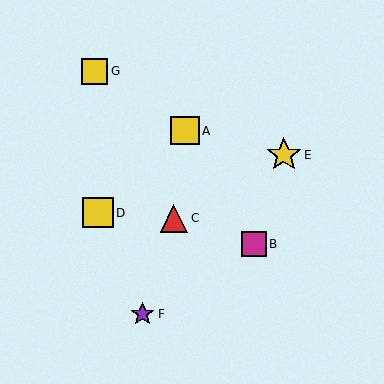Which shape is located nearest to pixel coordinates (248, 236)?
The magenta square (labeled B) at (254, 244) is nearest to that location.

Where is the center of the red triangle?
The center of the red triangle is at (174, 218).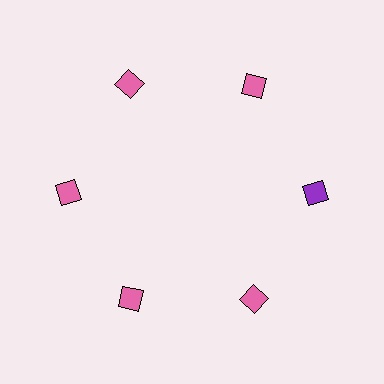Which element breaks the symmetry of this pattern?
The purple diamond at roughly the 3 o'clock position breaks the symmetry. All other shapes are pink diamonds.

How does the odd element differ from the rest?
It has a different color: purple instead of pink.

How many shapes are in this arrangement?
There are 6 shapes arranged in a ring pattern.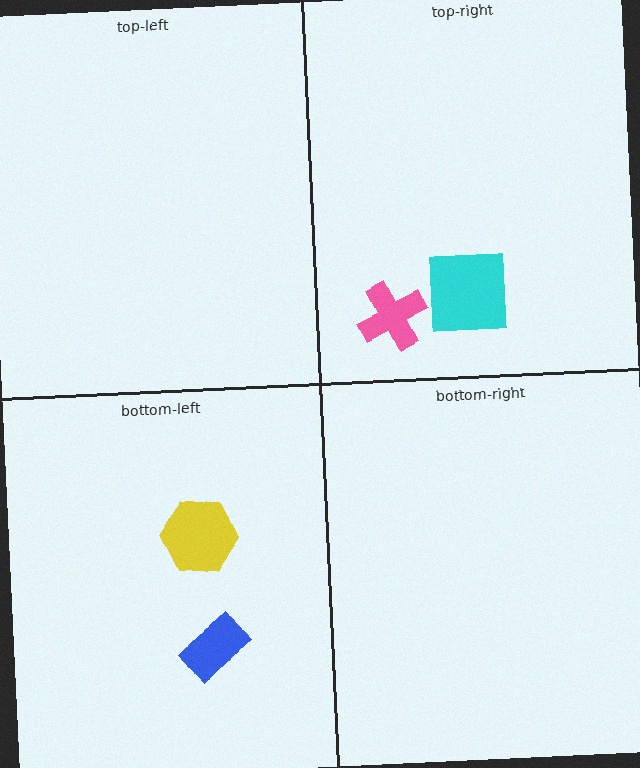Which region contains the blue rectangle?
The bottom-left region.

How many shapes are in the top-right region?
2.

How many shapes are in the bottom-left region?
2.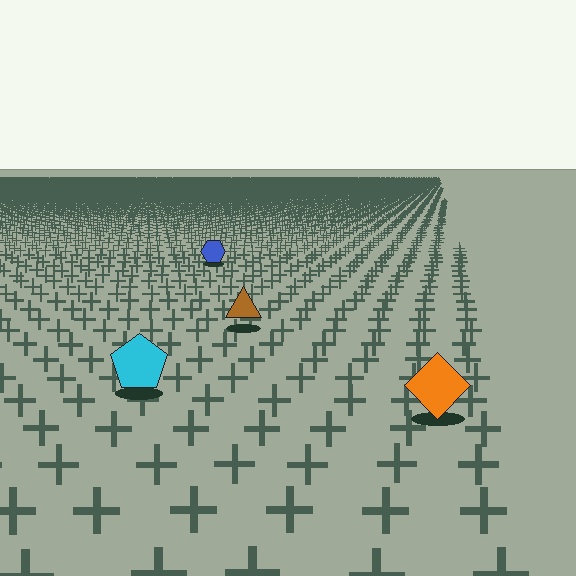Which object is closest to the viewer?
The orange diamond is closest. The texture marks near it are larger and more spread out.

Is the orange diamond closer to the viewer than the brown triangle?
Yes. The orange diamond is closer — you can tell from the texture gradient: the ground texture is coarser near it.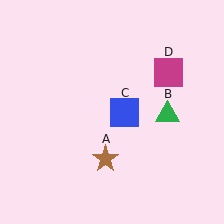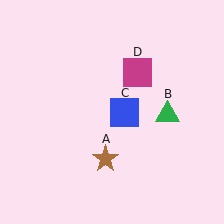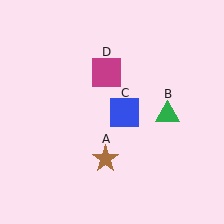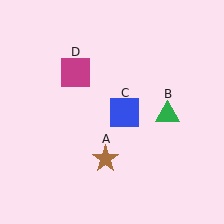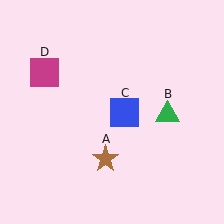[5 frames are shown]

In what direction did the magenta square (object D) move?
The magenta square (object D) moved left.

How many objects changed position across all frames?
1 object changed position: magenta square (object D).